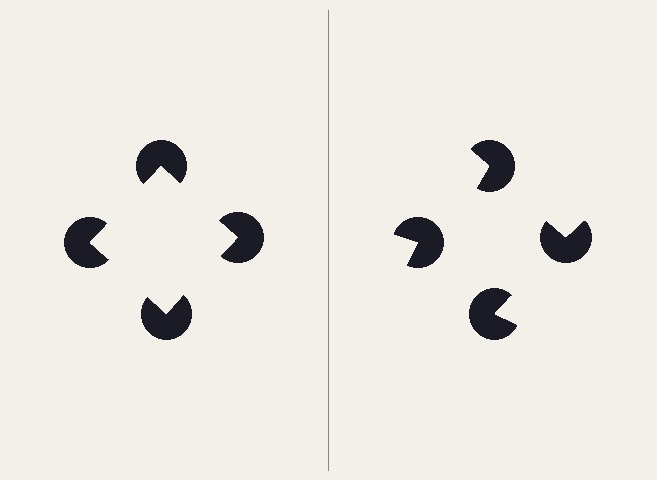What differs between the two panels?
The pac-man discs are positioned identically on both sides; only the wedge orientations differ. On the left they align to a square; on the right they are misaligned.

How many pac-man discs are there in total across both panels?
8 — 4 on each side.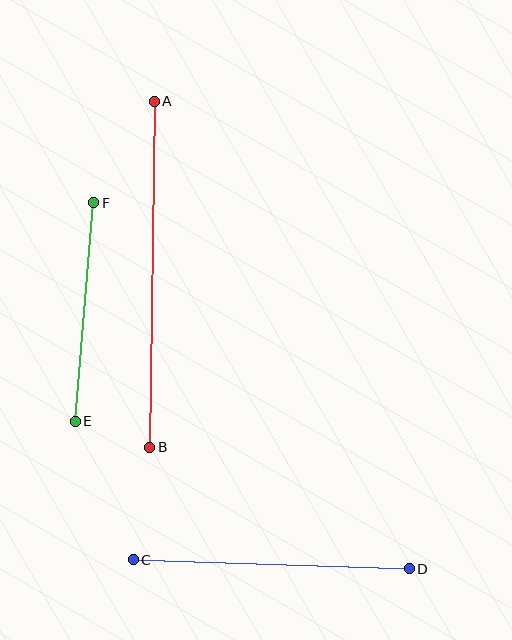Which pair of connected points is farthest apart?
Points A and B are farthest apart.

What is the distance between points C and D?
The distance is approximately 276 pixels.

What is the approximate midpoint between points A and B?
The midpoint is at approximately (152, 274) pixels.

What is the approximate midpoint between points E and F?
The midpoint is at approximately (85, 312) pixels.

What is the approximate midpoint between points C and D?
The midpoint is at approximately (271, 564) pixels.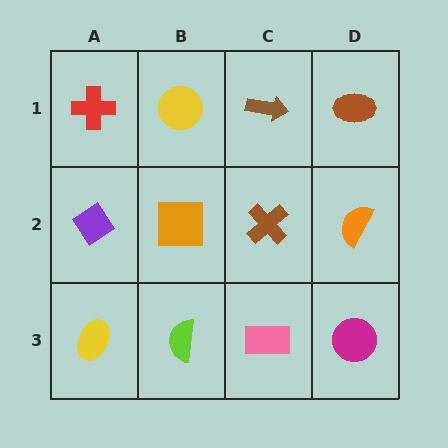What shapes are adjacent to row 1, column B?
An orange square (row 2, column B), a red cross (row 1, column A), a brown arrow (row 1, column C).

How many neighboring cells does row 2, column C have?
4.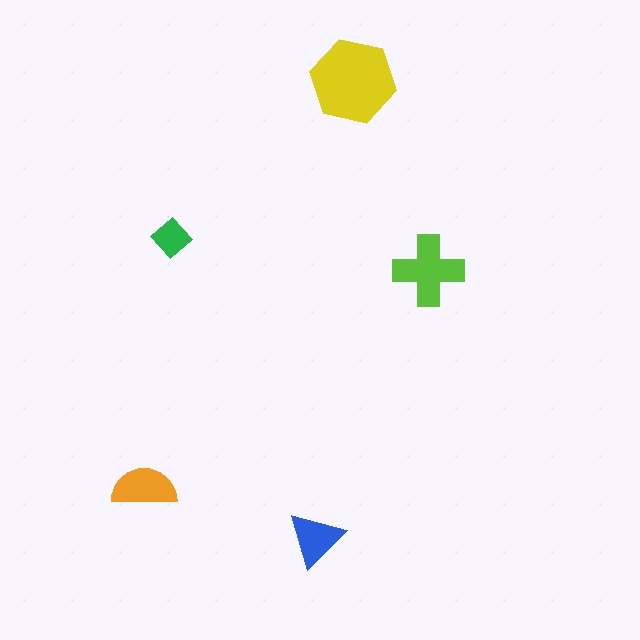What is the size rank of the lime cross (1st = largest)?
2nd.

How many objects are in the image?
There are 5 objects in the image.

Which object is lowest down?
The blue triangle is bottommost.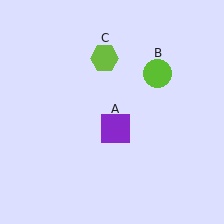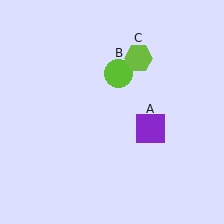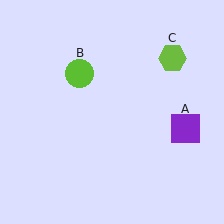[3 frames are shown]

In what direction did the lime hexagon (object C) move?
The lime hexagon (object C) moved right.